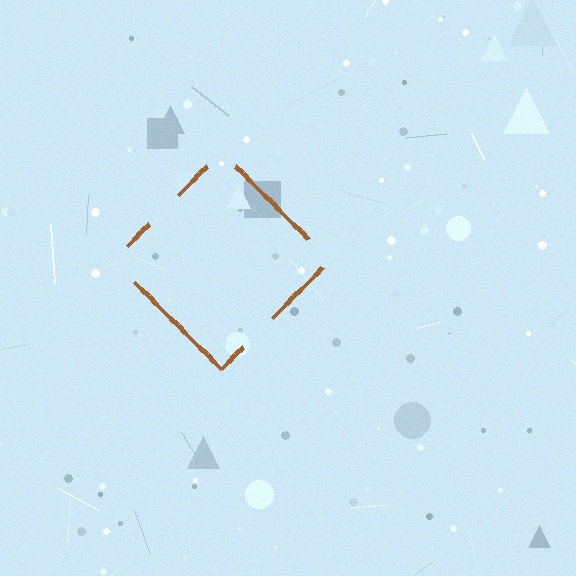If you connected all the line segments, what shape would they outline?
They would outline a diamond.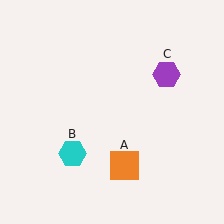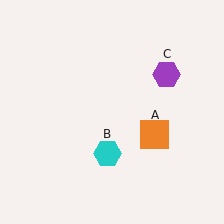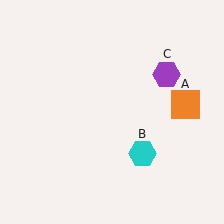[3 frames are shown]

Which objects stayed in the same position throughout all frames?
Purple hexagon (object C) remained stationary.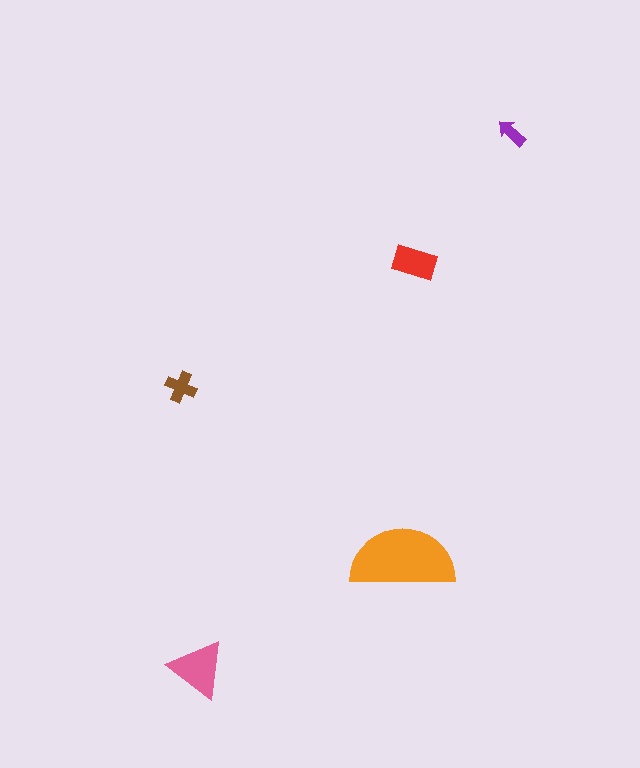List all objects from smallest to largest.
The purple arrow, the brown cross, the red rectangle, the pink triangle, the orange semicircle.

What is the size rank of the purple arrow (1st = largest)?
5th.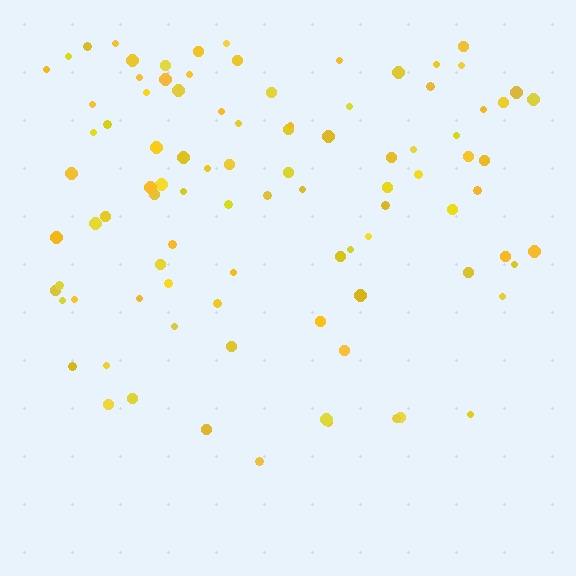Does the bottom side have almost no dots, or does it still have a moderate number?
Still a moderate number, just noticeably fewer than the top.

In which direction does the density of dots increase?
From bottom to top, with the top side densest.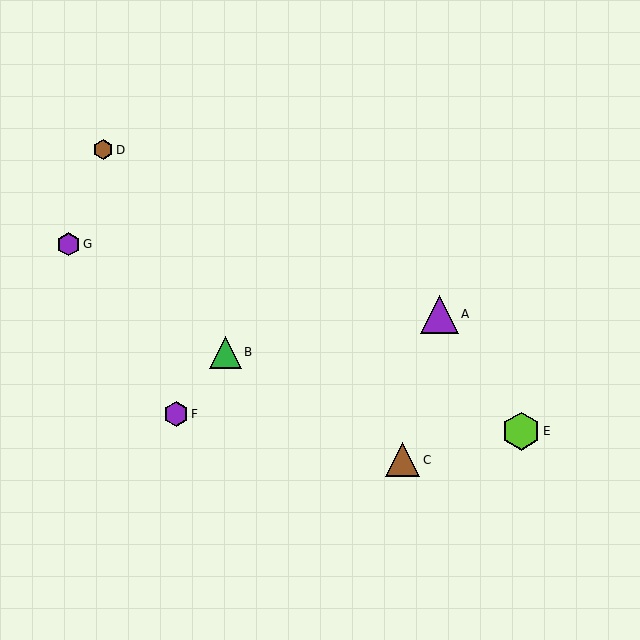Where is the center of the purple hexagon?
The center of the purple hexagon is at (68, 244).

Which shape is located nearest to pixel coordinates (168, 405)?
The purple hexagon (labeled F) at (176, 414) is nearest to that location.